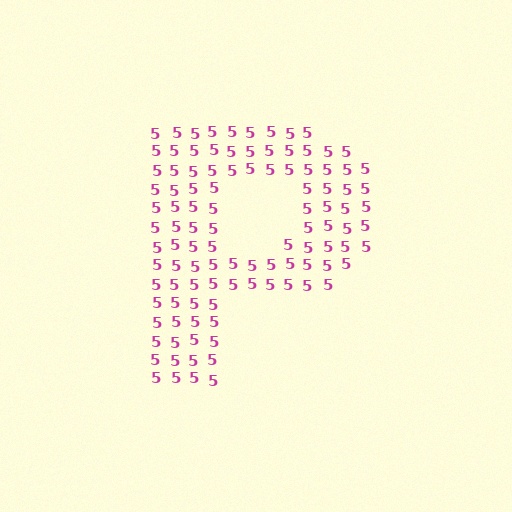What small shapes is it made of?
It is made of small digit 5's.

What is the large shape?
The large shape is the letter P.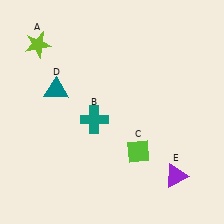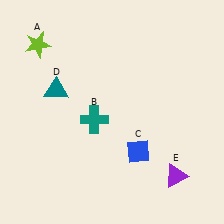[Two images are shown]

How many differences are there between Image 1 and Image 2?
There is 1 difference between the two images.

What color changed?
The diamond (C) changed from lime in Image 1 to blue in Image 2.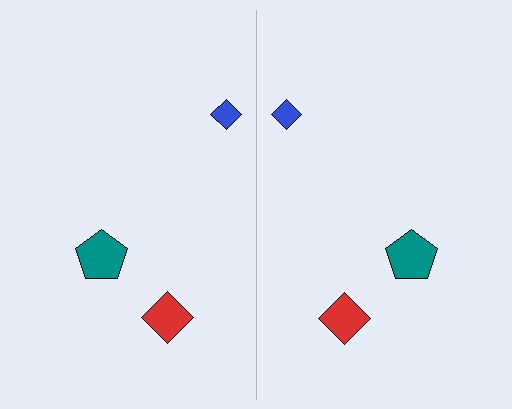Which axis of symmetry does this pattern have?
The pattern has a vertical axis of symmetry running through the center of the image.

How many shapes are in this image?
There are 6 shapes in this image.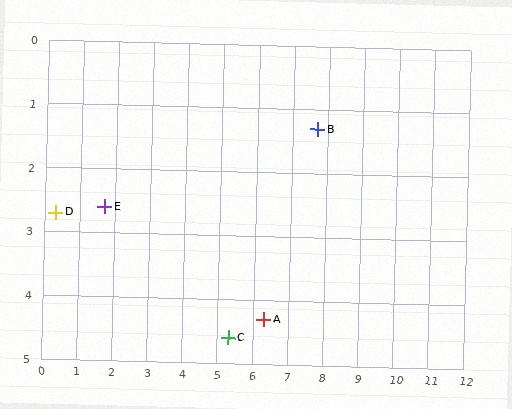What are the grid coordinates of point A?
Point A is at approximately (6.3, 4.3).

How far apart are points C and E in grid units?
Points C and E are about 4.1 grid units apart.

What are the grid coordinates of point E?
Point E is at approximately (1.7, 2.6).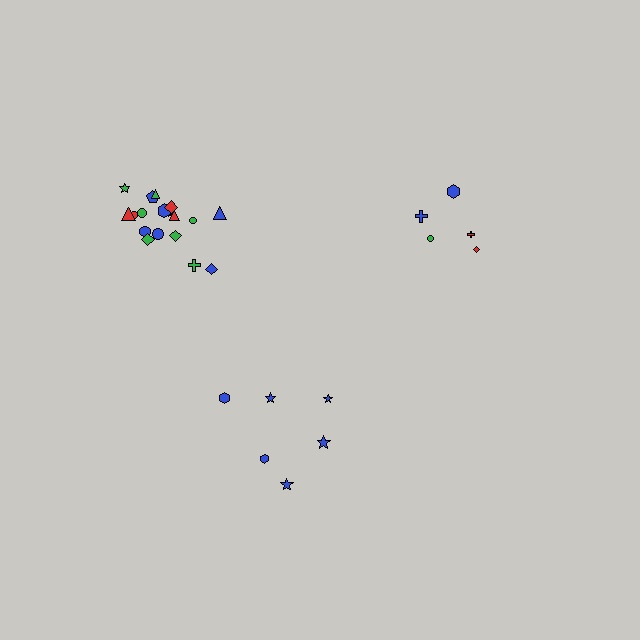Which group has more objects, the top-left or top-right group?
The top-left group.